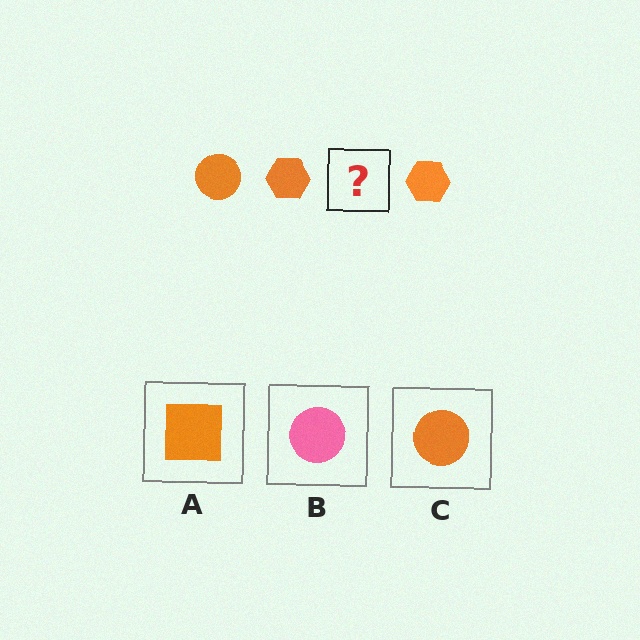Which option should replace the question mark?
Option C.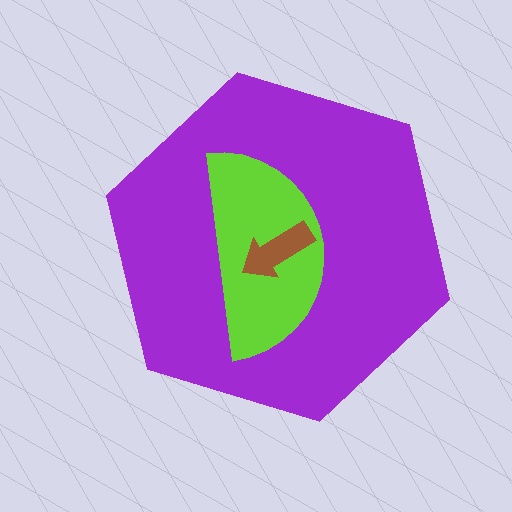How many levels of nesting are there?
3.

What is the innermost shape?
The brown arrow.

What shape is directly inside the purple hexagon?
The lime semicircle.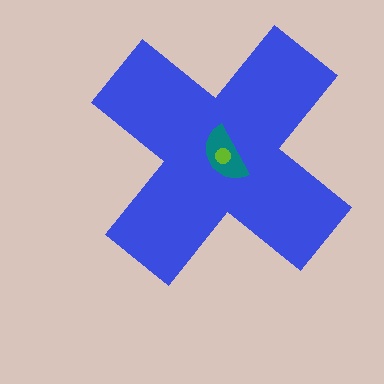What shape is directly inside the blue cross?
The teal semicircle.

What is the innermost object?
The lime circle.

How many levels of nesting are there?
3.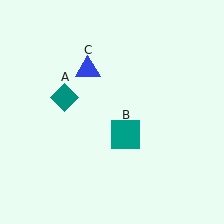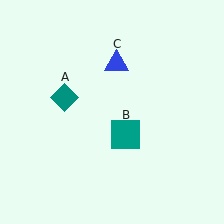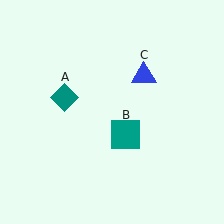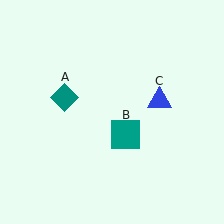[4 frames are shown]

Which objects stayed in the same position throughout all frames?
Teal diamond (object A) and teal square (object B) remained stationary.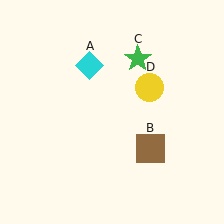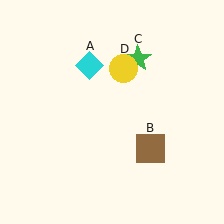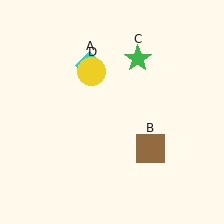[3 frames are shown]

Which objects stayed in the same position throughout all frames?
Cyan diamond (object A) and brown square (object B) and green star (object C) remained stationary.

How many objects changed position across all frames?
1 object changed position: yellow circle (object D).